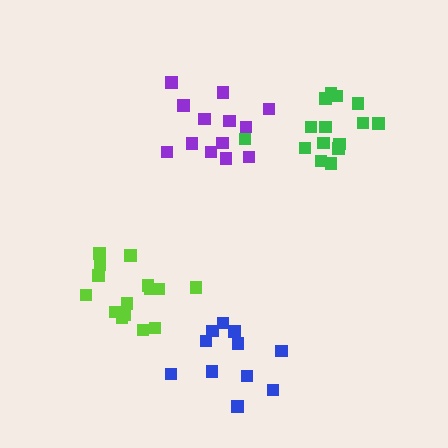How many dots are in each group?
Group 1: 15 dots, Group 2: 11 dots, Group 3: 13 dots, Group 4: 16 dots (55 total).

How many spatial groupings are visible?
There are 4 spatial groupings.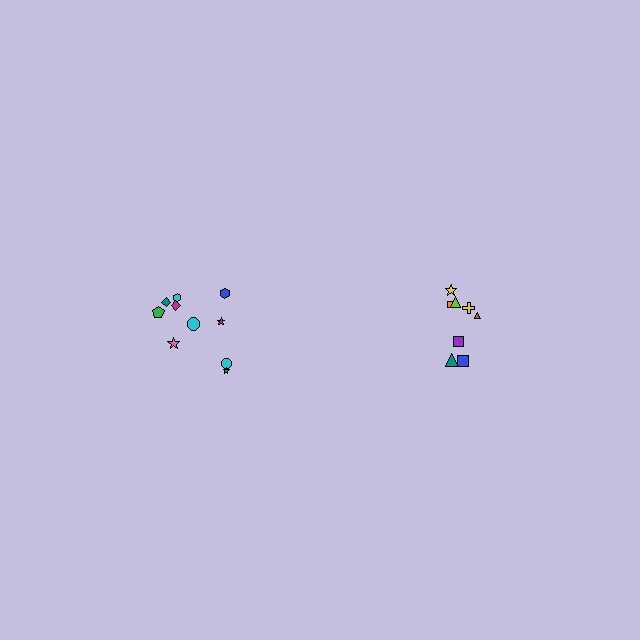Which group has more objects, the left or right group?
The left group.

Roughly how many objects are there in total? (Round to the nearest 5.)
Roughly 20 objects in total.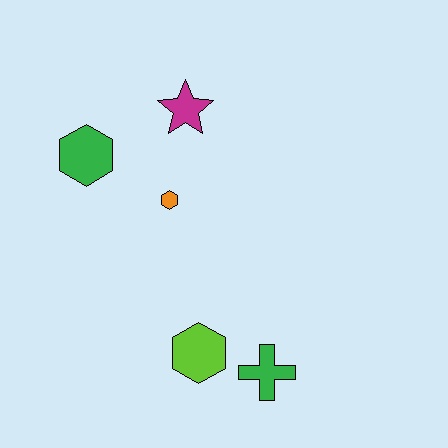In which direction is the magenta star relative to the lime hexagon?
The magenta star is above the lime hexagon.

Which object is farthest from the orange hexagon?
The green cross is farthest from the orange hexagon.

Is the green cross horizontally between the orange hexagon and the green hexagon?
No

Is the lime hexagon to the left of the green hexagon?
No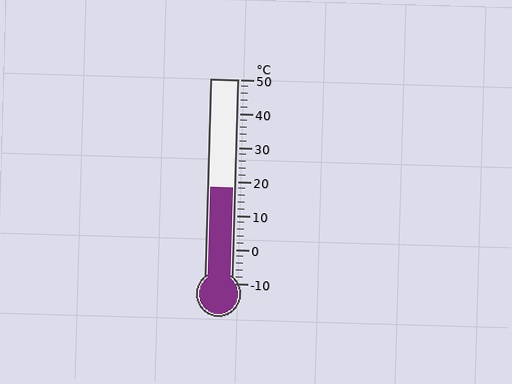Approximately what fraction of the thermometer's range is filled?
The thermometer is filled to approximately 45% of its range.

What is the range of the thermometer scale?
The thermometer scale ranges from -10°C to 50°C.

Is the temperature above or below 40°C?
The temperature is below 40°C.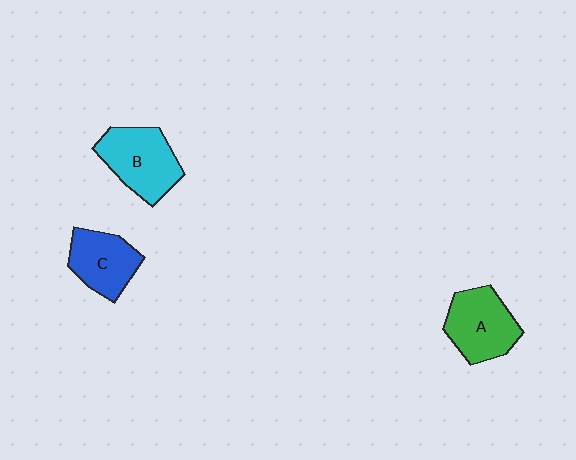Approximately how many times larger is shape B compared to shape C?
Approximately 1.2 times.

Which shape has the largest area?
Shape B (cyan).